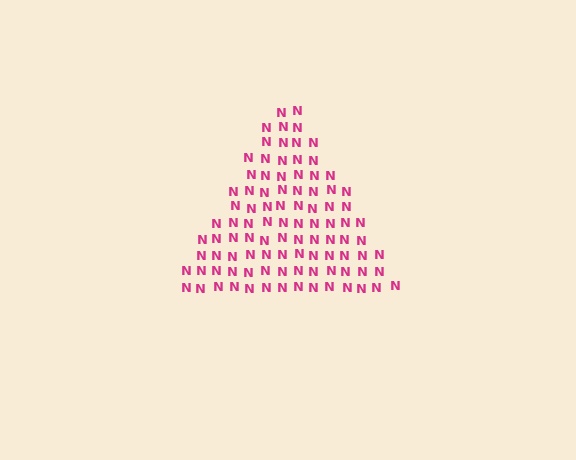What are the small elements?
The small elements are letter N's.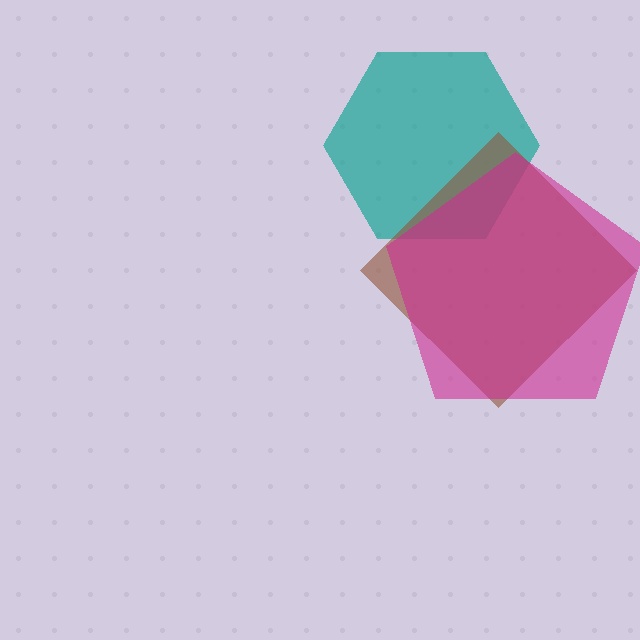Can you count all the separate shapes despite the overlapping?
Yes, there are 3 separate shapes.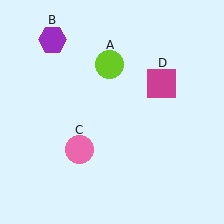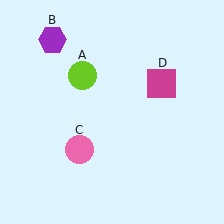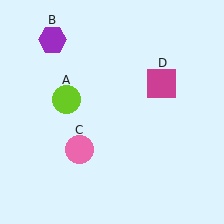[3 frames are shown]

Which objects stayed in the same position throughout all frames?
Purple hexagon (object B) and pink circle (object C) and magenta square (object D) remained stationary.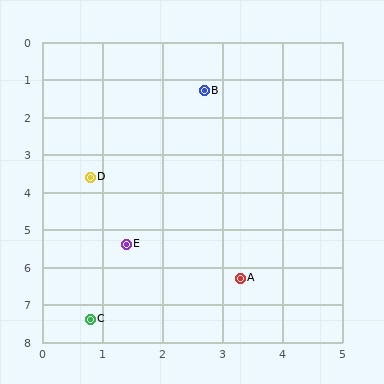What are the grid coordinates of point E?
Point E is at approximately (1.4, 5.4).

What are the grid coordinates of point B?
Point B is at approximately (2.7, 1.3).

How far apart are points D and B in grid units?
Points D and B are about 3.0 grid units apart.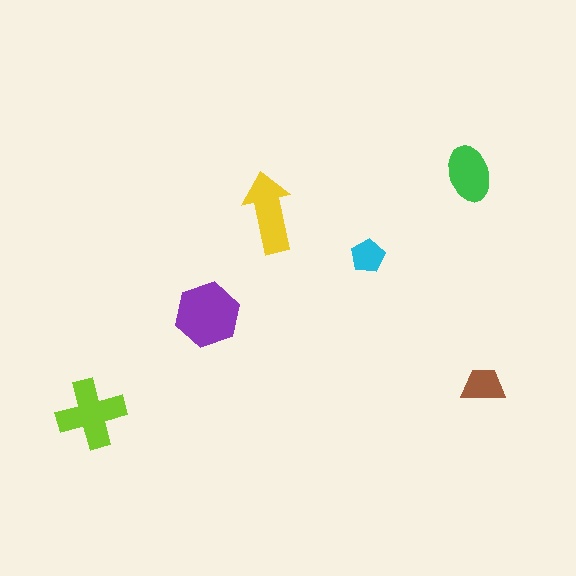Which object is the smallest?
The cyan pentagon.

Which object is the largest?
The purple hexagon.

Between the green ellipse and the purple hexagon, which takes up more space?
The purple hexagon.